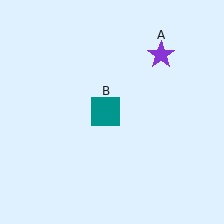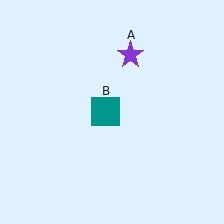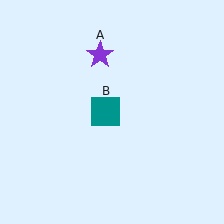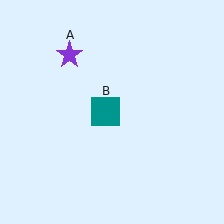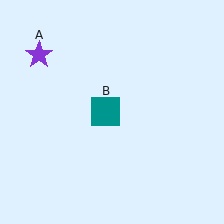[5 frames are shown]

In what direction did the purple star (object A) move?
The purple star (object A) moved left.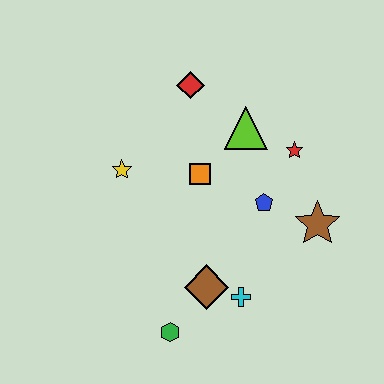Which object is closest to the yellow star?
The orange square is closest to the yellow star.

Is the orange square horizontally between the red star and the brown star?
No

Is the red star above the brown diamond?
Yes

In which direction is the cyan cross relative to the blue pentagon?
The cyan cross is below the blue pentagon.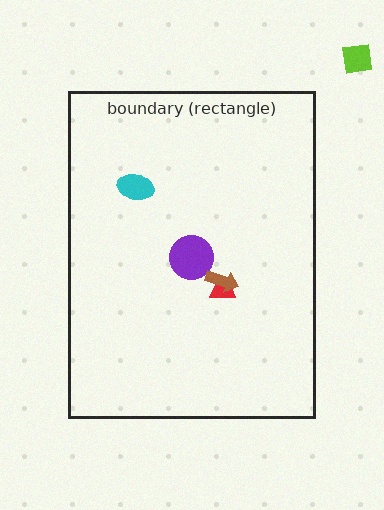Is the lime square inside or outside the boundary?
Outside.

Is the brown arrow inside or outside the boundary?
Inside.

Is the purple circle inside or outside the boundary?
Inside.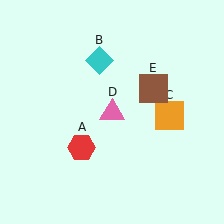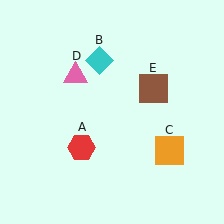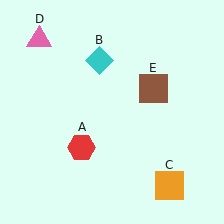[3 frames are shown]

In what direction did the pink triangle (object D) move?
The pink triangle (object D) moved up and to the left.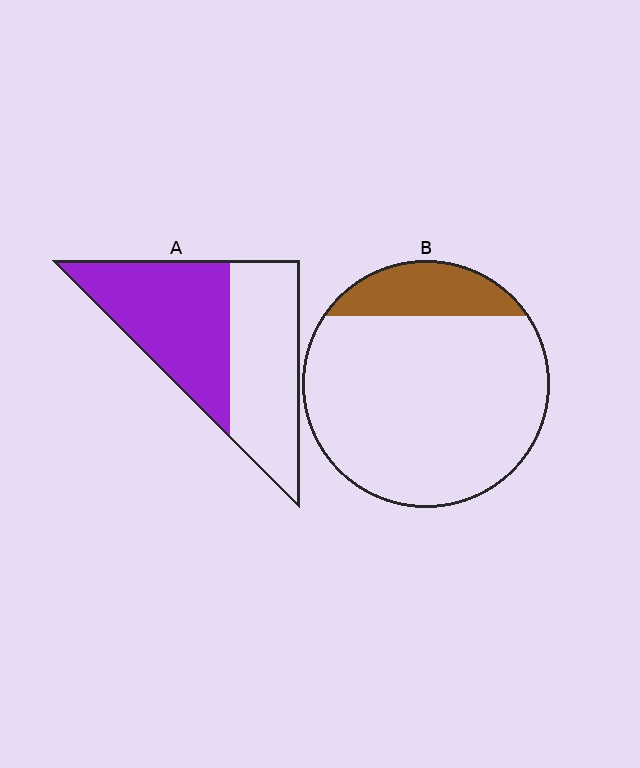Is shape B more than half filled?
No.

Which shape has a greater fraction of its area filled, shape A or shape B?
Shape A.